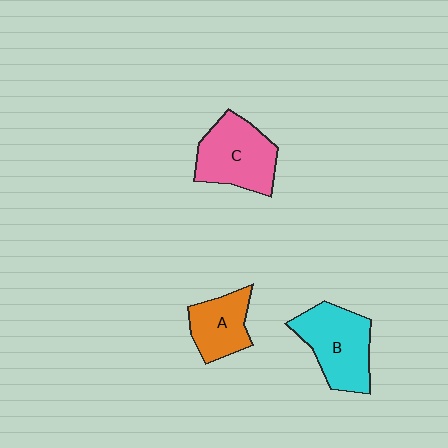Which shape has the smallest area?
Shape A (orange).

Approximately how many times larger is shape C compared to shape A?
Approximately 1.4 times.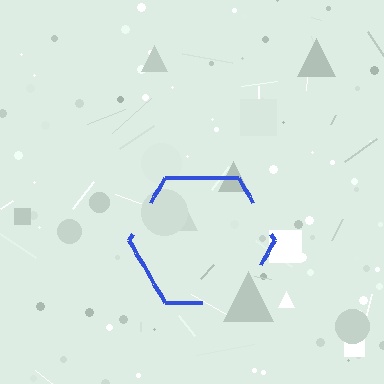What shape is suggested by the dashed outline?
The dashed outline suggests a hexagon.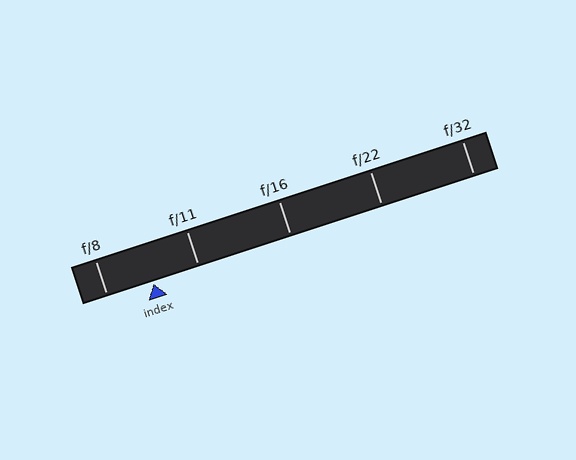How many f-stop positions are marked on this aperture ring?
There are 5 f-stop positions marked.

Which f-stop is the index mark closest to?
The index mark is closest to f/8.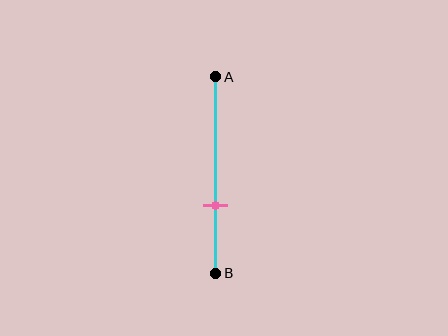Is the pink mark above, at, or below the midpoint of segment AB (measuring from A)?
The pink mark is below the midpoint of segment AB.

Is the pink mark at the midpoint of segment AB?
No, the mark is at about 65% from A, not at the 50% midpoint.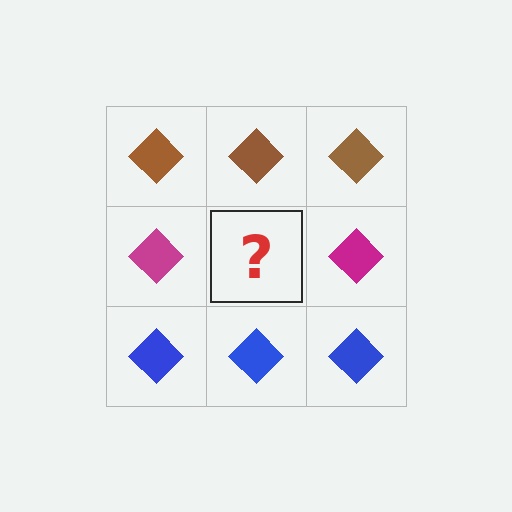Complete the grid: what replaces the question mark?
The question mark should be replaced with a magenta diamond.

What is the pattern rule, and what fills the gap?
The rule is that each row has a consistent color. The gap should be filled with a magenta diamond.